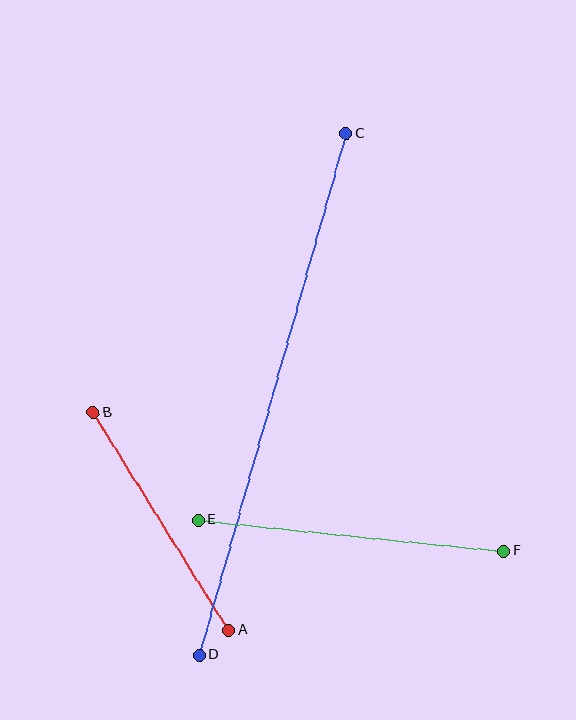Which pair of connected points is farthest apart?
Points C and D are farthest apart.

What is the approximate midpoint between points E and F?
The midpoint is at approximately (351, 536) pixels.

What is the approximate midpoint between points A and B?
The midpoint is at approximately (161, 521) pixels.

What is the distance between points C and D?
The distance is approximately 542 pixels.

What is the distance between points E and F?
The distance is approximately 307 pixels.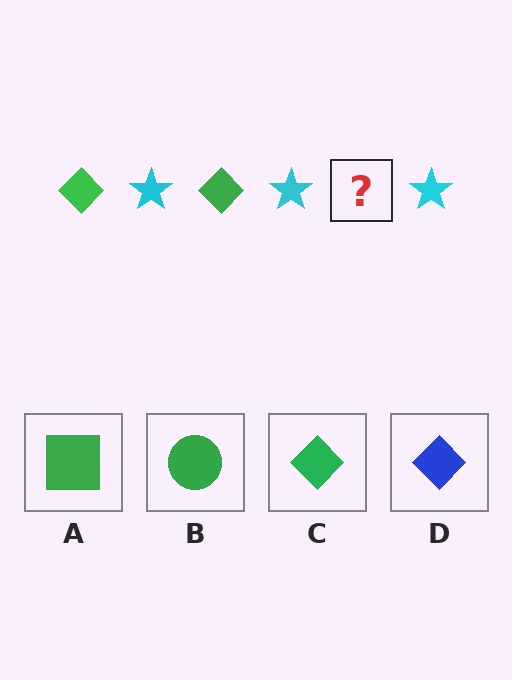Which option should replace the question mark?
Option C.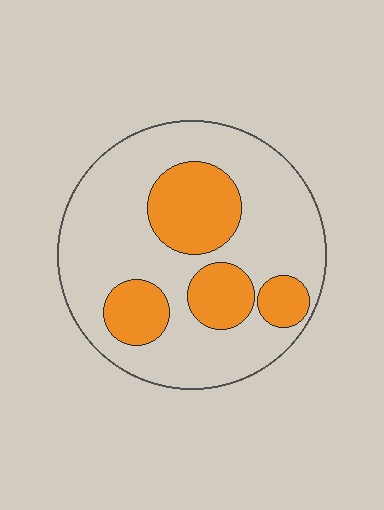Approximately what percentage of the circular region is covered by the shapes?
Approximately 30%.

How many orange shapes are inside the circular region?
4.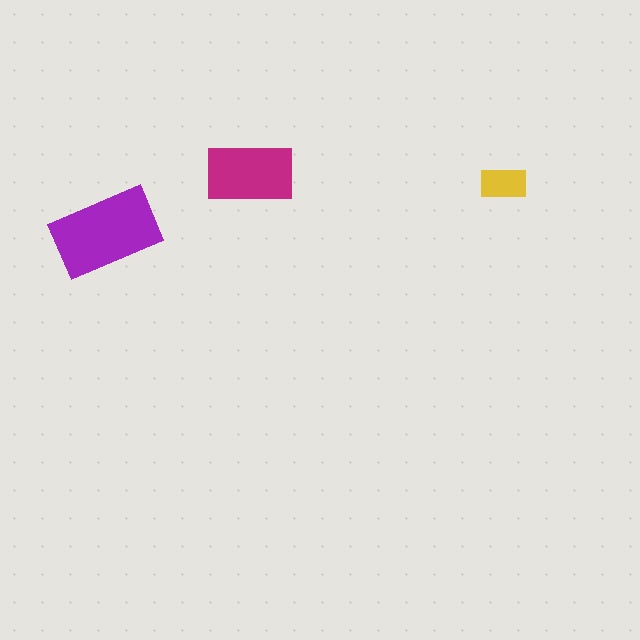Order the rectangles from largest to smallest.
the purple one, the magenta one, the yellow one.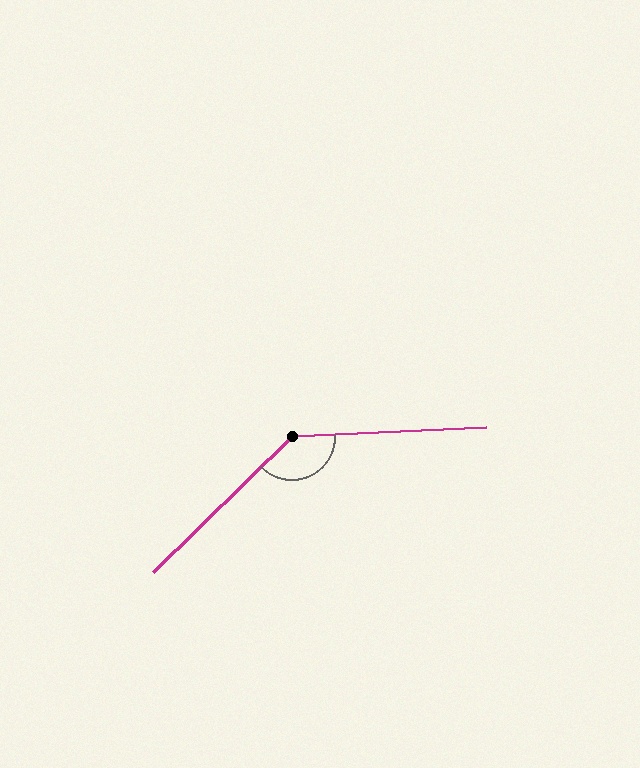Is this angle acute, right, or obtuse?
It is obtuse.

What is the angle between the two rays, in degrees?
Approximately 139 degrees.